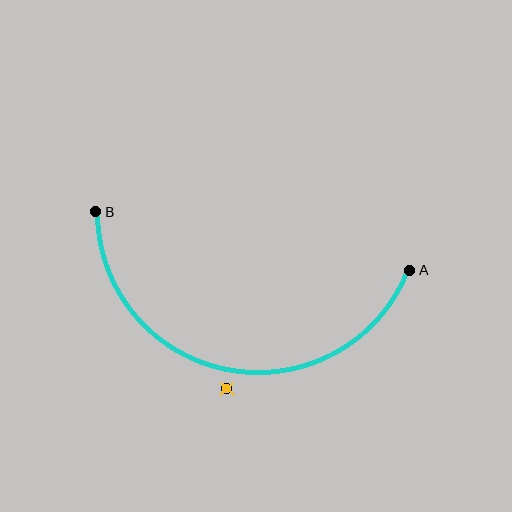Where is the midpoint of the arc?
The arc midpoint is the point on the curve farthest from the straight line joining A and B. It sits below that line.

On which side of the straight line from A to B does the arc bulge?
The arc bulges below the straight line connecting A and B.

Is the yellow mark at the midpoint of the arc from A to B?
No — the yellow mark does not lie on the arc at all. It sits slightly outside the curve.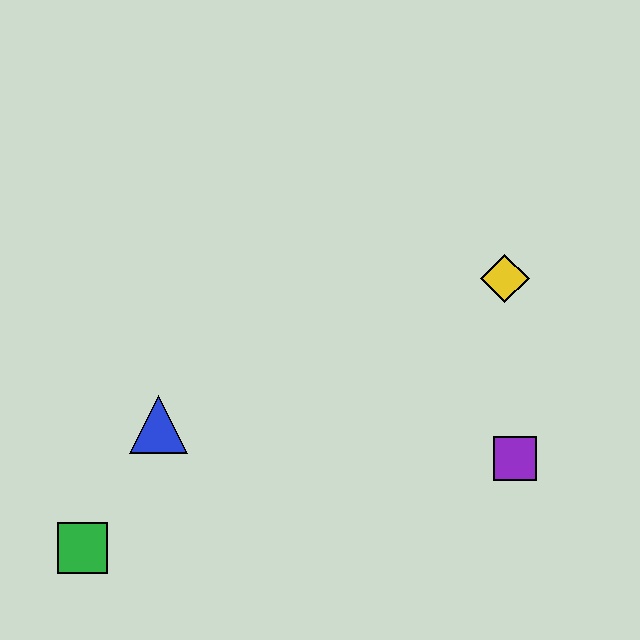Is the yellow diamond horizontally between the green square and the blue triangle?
No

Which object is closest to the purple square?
The yellow diamond is closest to the purple square.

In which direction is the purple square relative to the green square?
The purple square is to the right of the green square.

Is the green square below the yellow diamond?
Yes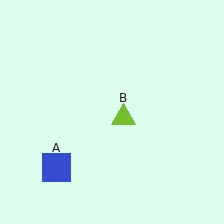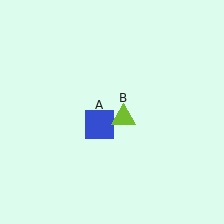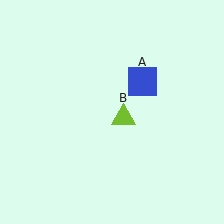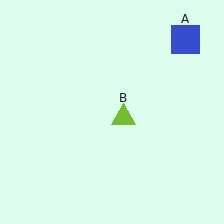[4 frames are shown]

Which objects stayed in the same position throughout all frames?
Lime triangle (object B) remained stationary.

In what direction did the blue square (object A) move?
The blue square (object A) moved up and to the right.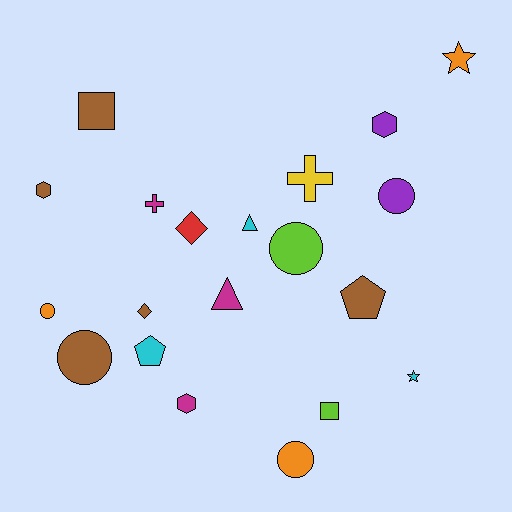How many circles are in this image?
There are 5 circles.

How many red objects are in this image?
There is 1 red object.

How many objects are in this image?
There are 20 objects.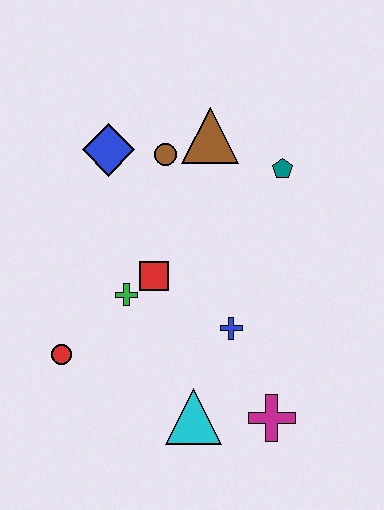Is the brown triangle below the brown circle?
No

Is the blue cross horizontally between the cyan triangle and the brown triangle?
No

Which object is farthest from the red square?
The magenta cross is farthest from the red square.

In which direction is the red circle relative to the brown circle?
The red circle is below the brown circle.